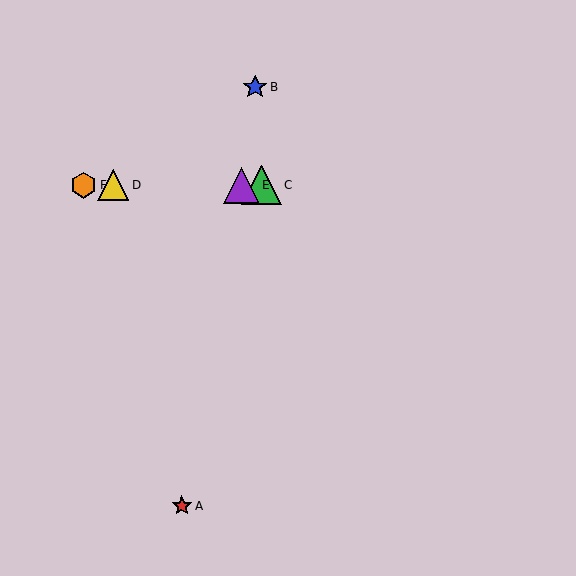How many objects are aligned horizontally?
4 objects (C, D, E, F) are aligned horizontally.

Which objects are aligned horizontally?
Objects C, D, E, F are aligned horizontally.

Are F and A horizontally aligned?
No, F is at y≈185 and A is at y≈506.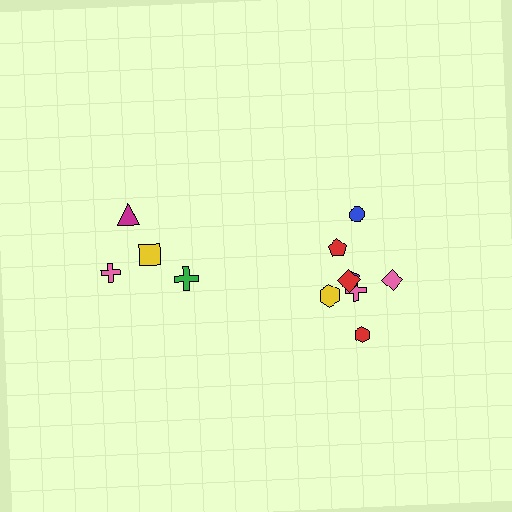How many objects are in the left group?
There are 4 objects.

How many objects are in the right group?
There are 8 objects.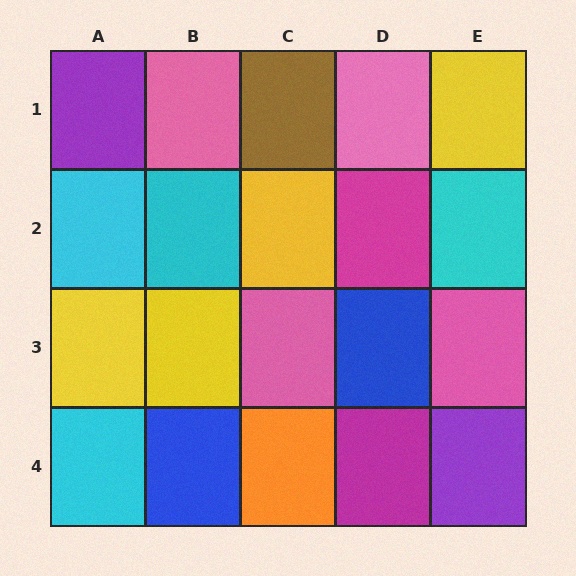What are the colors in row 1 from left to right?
Purple, pink, brown, pink, yellow.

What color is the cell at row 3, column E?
Pink.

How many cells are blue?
2 cells are blue.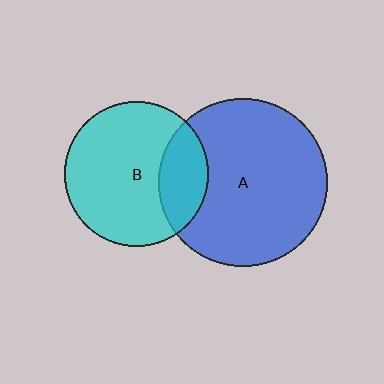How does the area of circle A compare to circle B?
Approximately 1.4 times.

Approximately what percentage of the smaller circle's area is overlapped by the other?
Approximately 25%.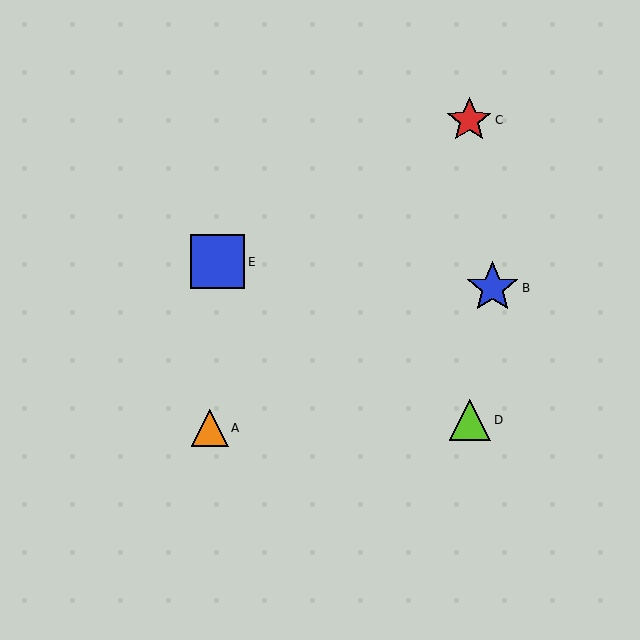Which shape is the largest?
The blue square (labeled E) is the largest.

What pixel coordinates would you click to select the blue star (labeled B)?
Click at (493, 288) to select the blue star B.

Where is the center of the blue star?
The center of the blue star is at (493, 288).